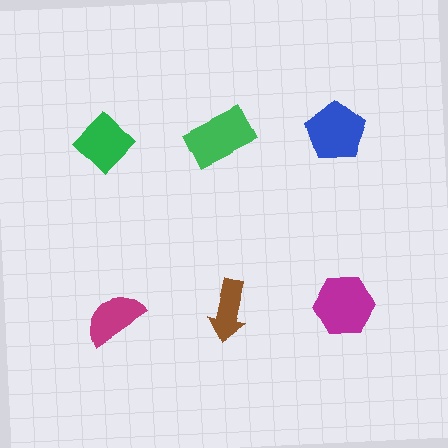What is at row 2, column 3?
A magenta hexagon.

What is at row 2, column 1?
A magenta semicircle.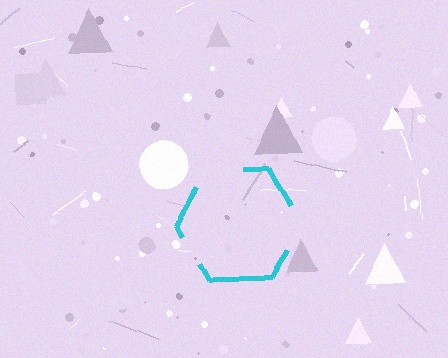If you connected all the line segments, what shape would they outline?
They would outline a hexagon.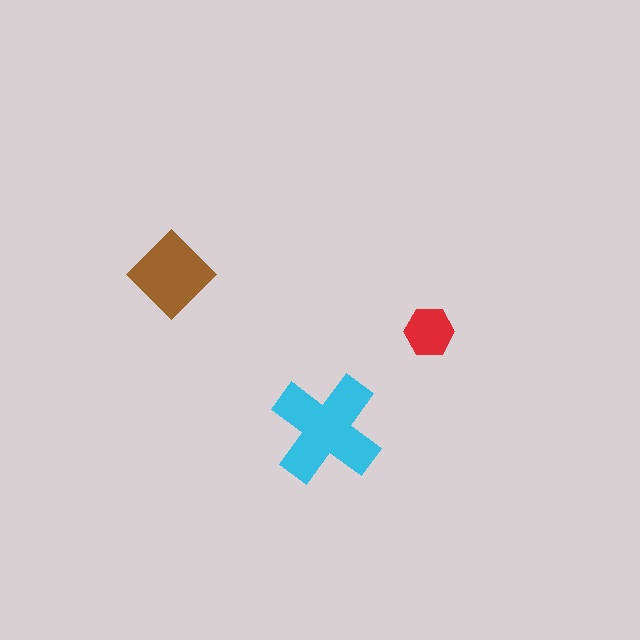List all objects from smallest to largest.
The red hexagon, the brown diamond, the cyan cross.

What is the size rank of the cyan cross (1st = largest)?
1st.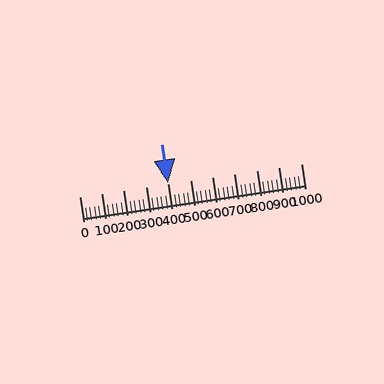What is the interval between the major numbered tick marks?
The major tick marks are spaced 100 units apart.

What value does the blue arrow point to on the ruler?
The blue arrow points to approximately 400.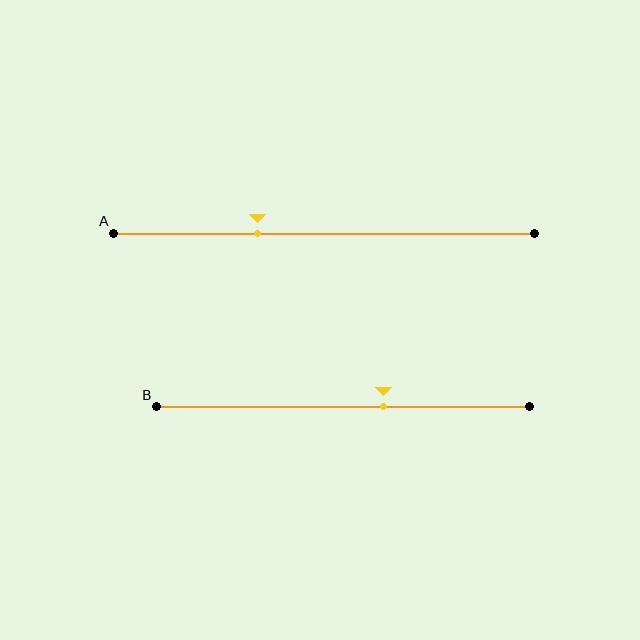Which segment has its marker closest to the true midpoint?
Segment B has its marker closest to the true midpoint.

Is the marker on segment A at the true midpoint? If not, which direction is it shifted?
No, the marker on segment A is shifted to the left by about 16% of the segment length.